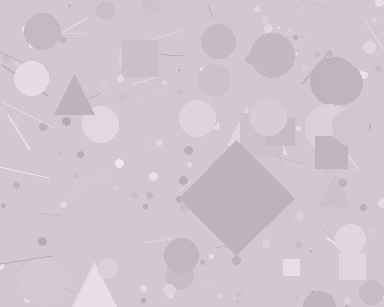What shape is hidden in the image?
A diamond is hidden in the image.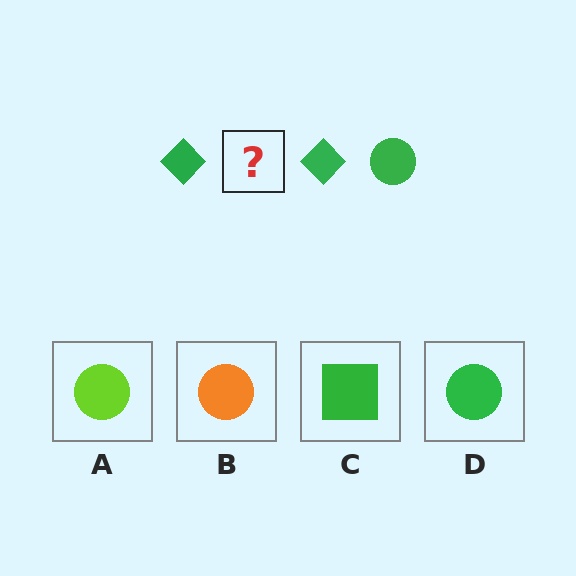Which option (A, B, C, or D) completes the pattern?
D.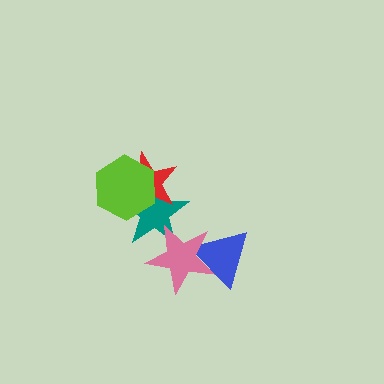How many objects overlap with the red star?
2 objects overlap with the red star.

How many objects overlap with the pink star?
2 objects overlap with the pink star.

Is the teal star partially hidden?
Yes, it is partially covered by another shape.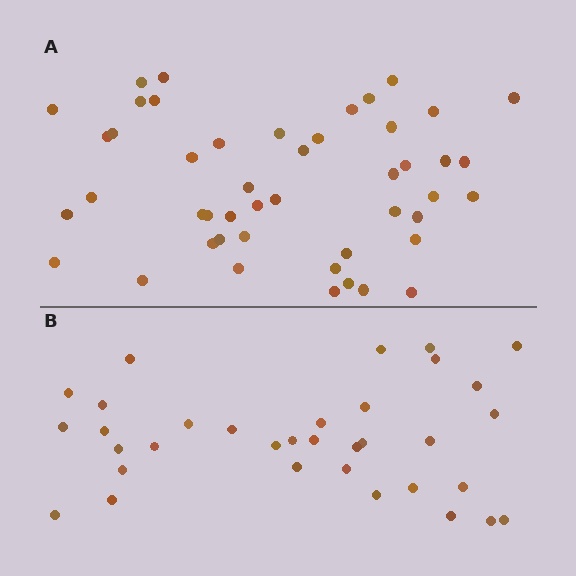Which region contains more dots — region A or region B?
Region A (the top region) has more dots.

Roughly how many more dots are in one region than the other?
Region A has approximately 15 more dots than region B.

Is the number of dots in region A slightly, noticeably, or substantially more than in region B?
Region A has noticeably more, but not dramatically so. The ratio is roughly 1.4 to 1.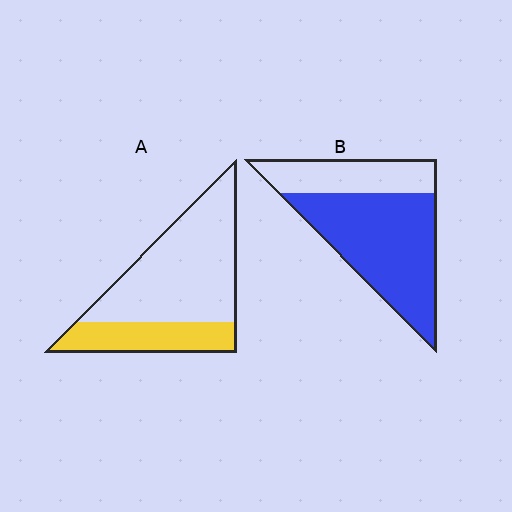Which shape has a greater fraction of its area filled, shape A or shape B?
Shape B.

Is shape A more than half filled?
No.